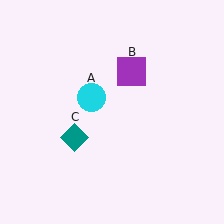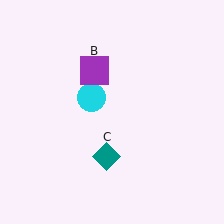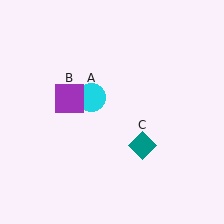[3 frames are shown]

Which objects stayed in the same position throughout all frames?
Cyan circle (object A) remained stationary.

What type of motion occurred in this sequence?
The purple square (object B), teal diamond (object C) rotated counterclockwise around the center of the scene.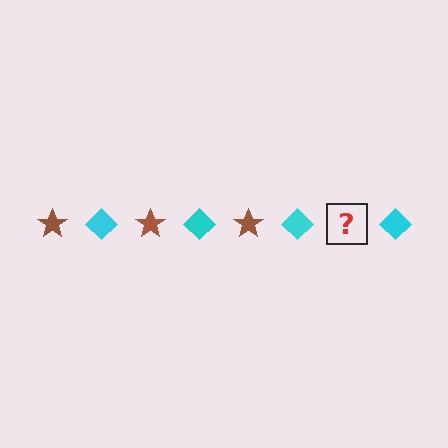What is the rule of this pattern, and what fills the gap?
The rule is that the pattern alternates between brown star and cyan diamond. The gap should be filled with a brown star.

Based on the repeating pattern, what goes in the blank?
The blank should be a brown star.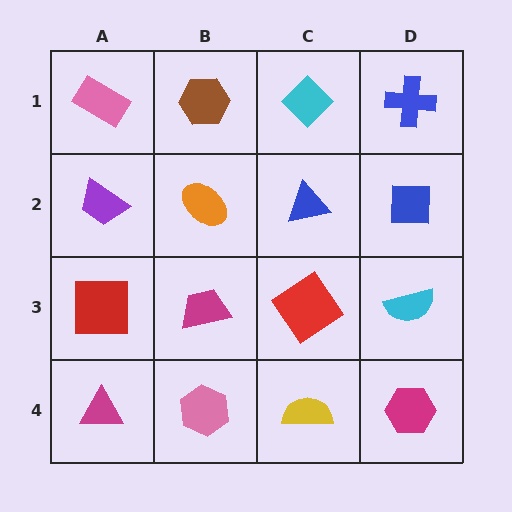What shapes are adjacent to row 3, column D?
A blue square (row 2, column D), a magenta hexagon (row 4, column D), a red diamond (row 3, column C).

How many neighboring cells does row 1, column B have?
3.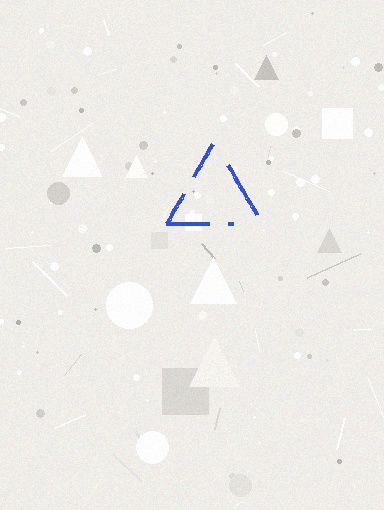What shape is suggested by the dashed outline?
The dashed outline suggests a triangle.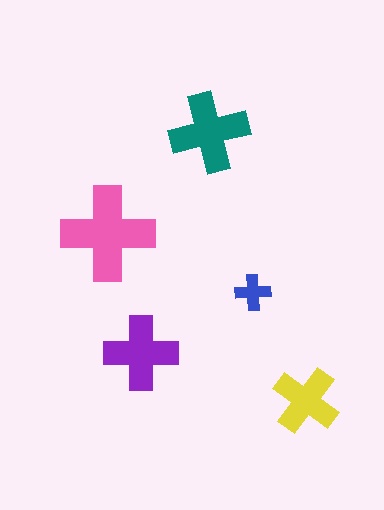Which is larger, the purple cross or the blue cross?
The purple one.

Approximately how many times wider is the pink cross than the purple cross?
About 1.5 times wider.